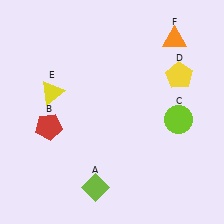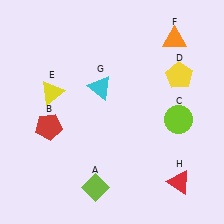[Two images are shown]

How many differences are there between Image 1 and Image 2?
There are 2 differences between the two images.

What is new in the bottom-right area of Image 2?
A red triangle (H) was added in the bottom-right area of Image 2.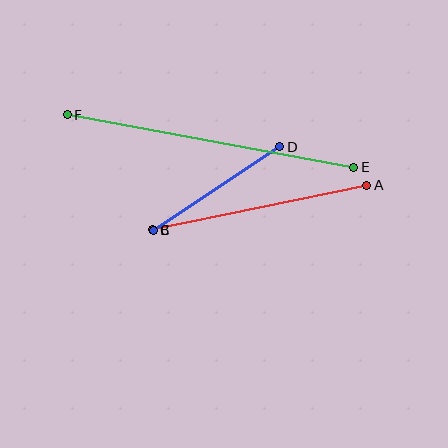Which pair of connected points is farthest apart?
Points E and F are farthest apart.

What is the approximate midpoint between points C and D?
The midpoint is at approximately (217, 188) pixels.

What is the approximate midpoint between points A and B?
The midpoint is at approximately (260, 208) pixels.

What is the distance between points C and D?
The distance is approximately 152 pixels.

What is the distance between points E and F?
The distance is approximately 291 pixels.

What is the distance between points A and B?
The distance is approximately 219 pixels.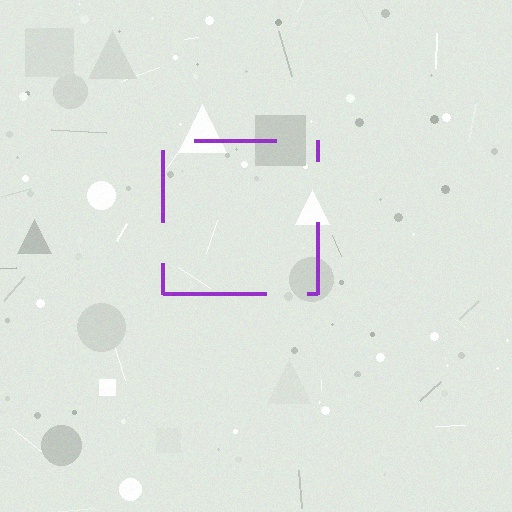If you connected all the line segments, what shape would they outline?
They would outline a square.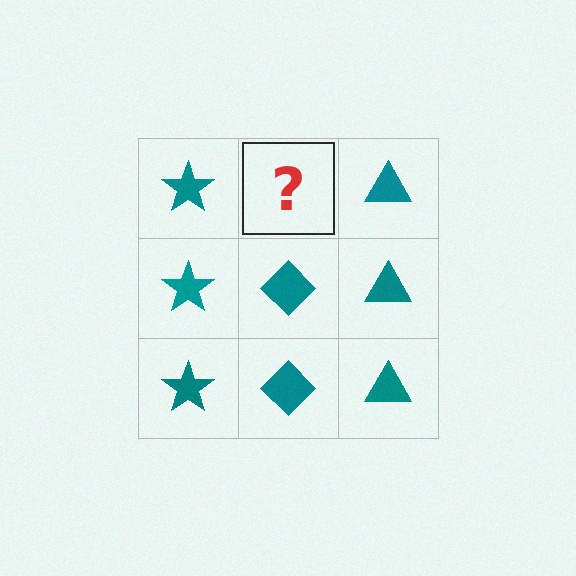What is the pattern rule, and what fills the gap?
The rule is that each column has a consistent shape. The gap should be filled with a teal diamond.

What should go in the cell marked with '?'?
The missing cell should contain a teal diamond.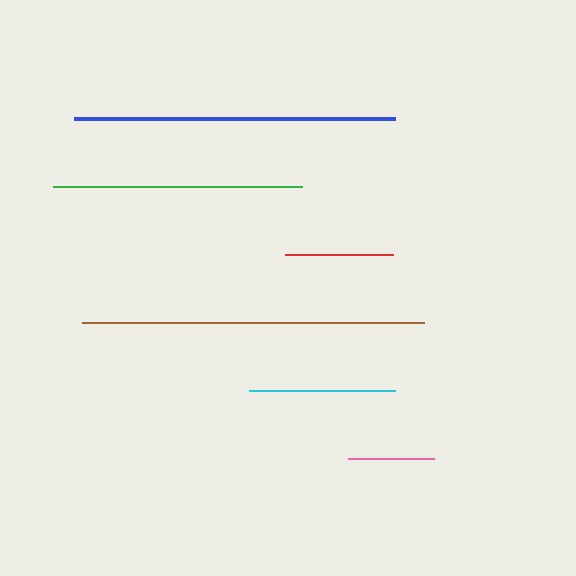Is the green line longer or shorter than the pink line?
The green line is longer than the pink line.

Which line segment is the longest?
The brown line is the longest at approximately 342 pixels.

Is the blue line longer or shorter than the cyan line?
The blue line is longer than the cyan line.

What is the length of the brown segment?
The brown segment is approximately 342 pixels long.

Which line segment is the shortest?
The pink line is the shortest at approximately 85 pixels.